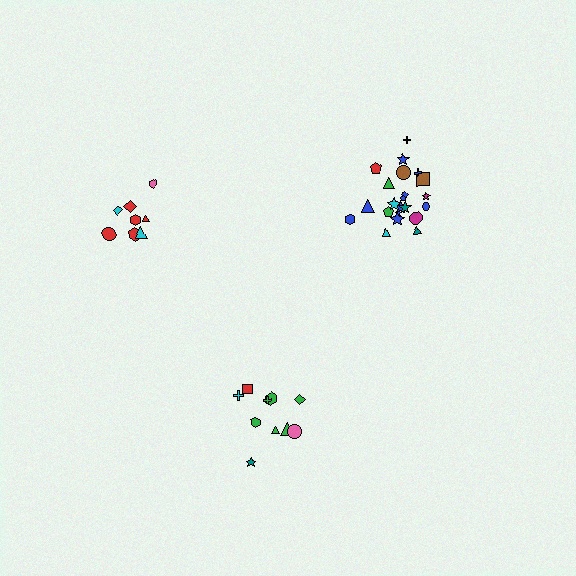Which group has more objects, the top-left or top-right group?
The top-right group.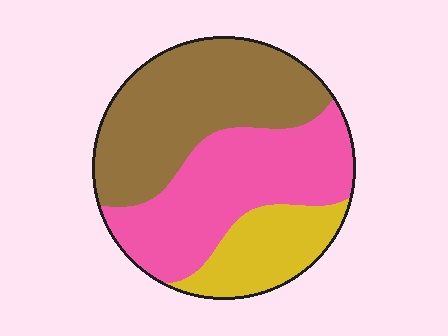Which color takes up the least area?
Yellow, at roughly 20%.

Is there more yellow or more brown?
Brown.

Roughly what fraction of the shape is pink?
Pink takes up between a third and a half of the shape.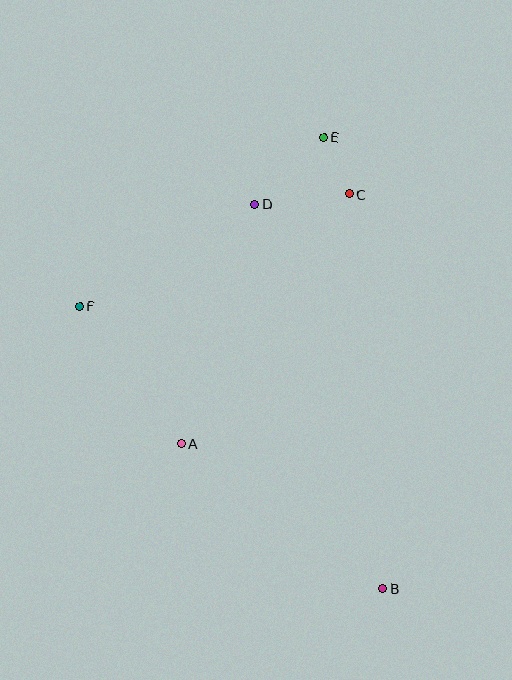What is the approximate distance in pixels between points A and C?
The distance between A and C is approximately 300 pixels.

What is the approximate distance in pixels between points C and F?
The distance between C and F is approximately 292 pixels.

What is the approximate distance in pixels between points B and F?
The distance between B and F is approximately 414 pixels.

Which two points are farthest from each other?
Points B and E are farthest from each other.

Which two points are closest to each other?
Points C and E are closest to each other.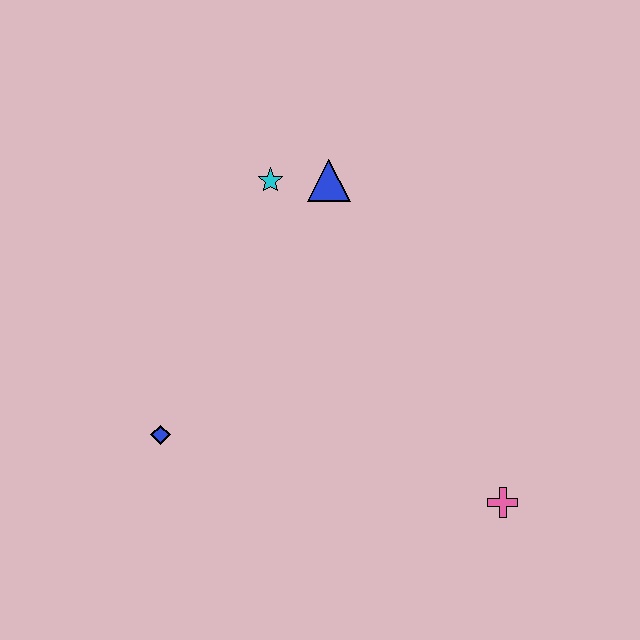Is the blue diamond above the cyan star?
No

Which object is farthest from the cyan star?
The pink cross is farthest from the cyan star.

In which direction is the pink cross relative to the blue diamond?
The pink cross is to the right of the blue diamond.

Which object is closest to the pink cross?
The blue diamond is closest to the pink cross.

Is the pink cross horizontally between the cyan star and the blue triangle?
No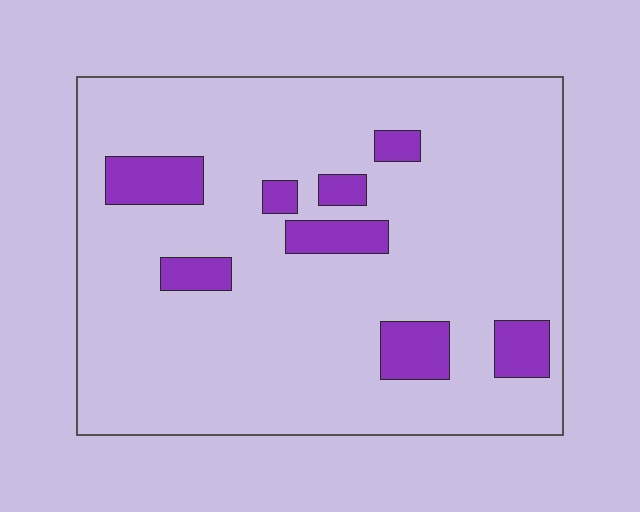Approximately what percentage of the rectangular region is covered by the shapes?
Approximately 15%.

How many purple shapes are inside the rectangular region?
8.